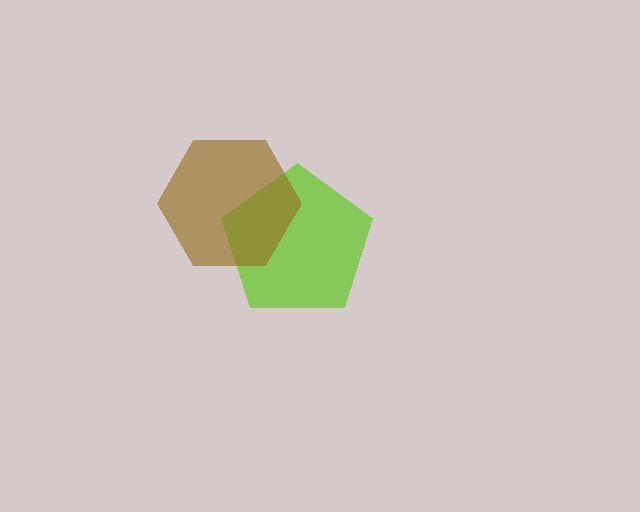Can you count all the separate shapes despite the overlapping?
Yes, there are 2 separate shapes.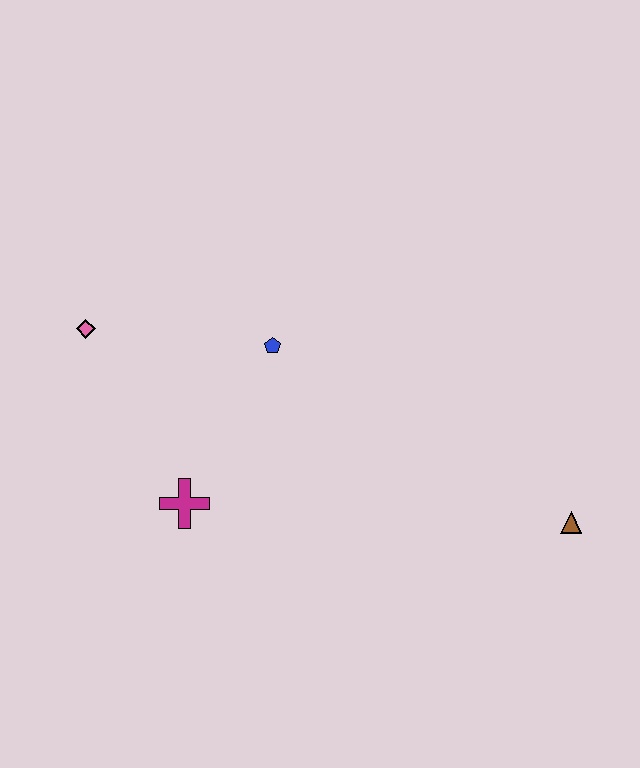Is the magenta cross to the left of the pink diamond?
No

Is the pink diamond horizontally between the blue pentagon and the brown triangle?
No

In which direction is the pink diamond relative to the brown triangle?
The pink diamond is to the left of the brown triangle.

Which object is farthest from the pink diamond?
The brown triangle is farthest from the pink diamond.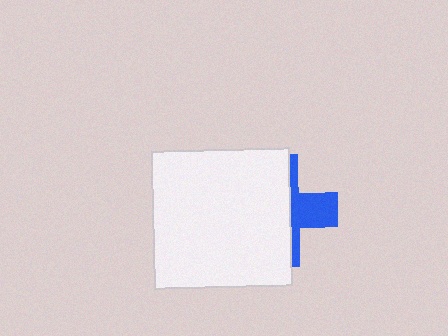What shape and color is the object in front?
The object in front is a white square.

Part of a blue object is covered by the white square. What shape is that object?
It is a cross.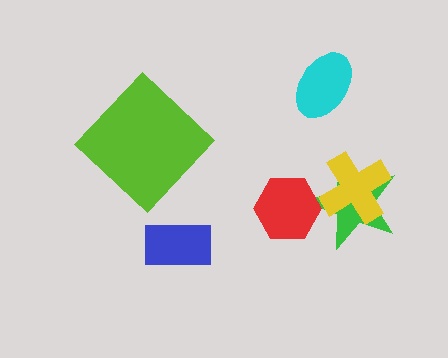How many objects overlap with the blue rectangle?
0 objects overlap with the blue rectangle.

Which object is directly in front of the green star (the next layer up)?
The red hexagon is directly in front of the green star.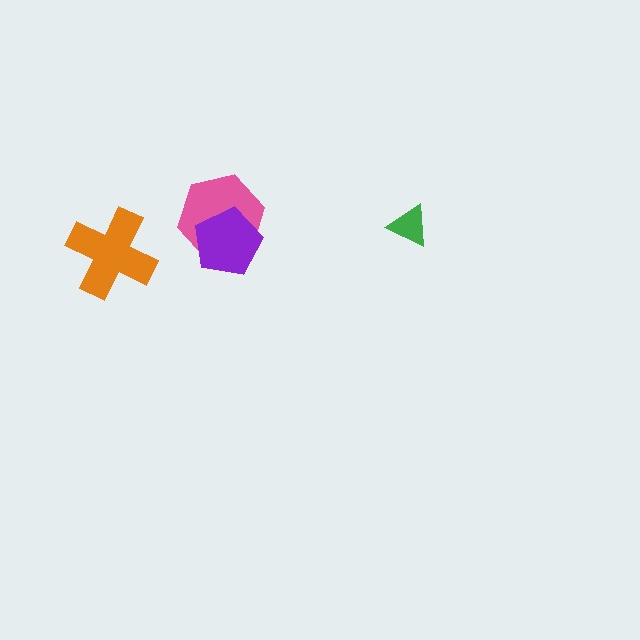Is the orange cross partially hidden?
No, no other shape covers it.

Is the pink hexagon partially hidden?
Yes, it is partially covered by another shape.